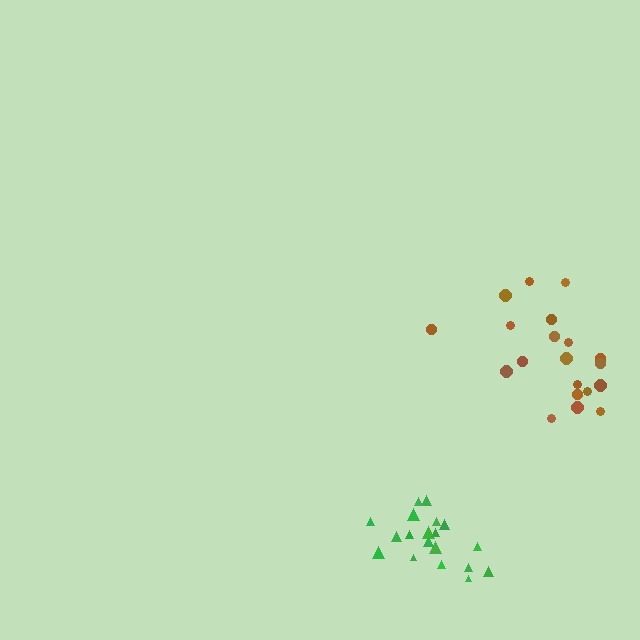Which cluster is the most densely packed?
Green.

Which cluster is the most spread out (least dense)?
Brown.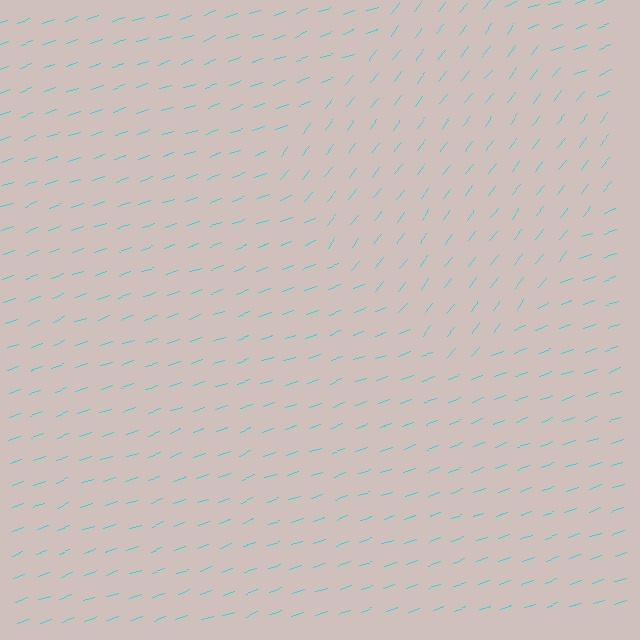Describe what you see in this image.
The image is filled with small cyan line segments. A diamond region in the image has lines oriented differently from the surrounding lines, creating a visible texture boundary.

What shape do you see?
I see a diamond.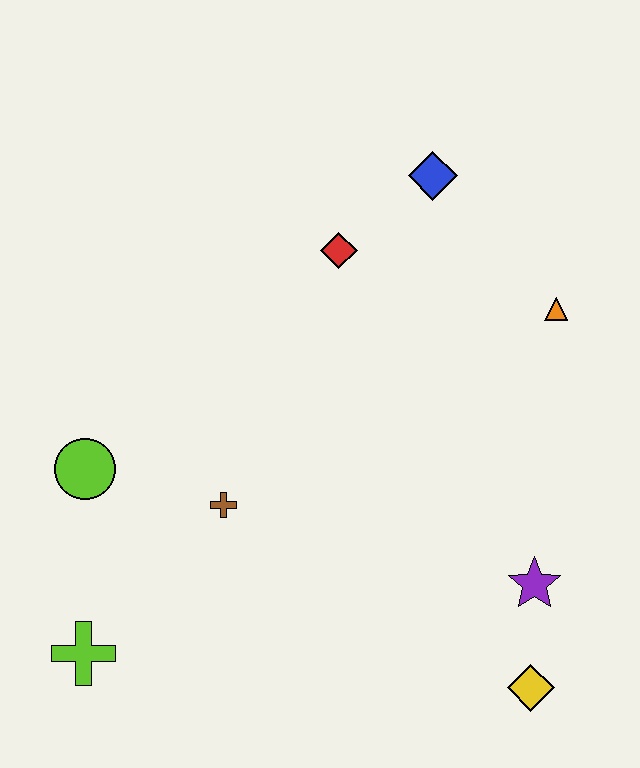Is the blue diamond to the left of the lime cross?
No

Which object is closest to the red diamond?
The blue diamond is closest to the red diamond.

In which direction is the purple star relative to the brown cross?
The purple star is to the right of the brown cross.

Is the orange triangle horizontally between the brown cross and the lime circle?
No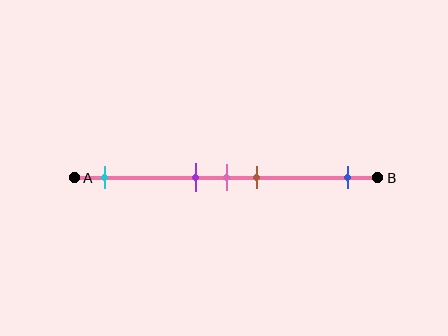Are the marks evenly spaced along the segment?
No, the marks are not evenly spaced.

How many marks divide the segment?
There are 5 marks dividing the segment.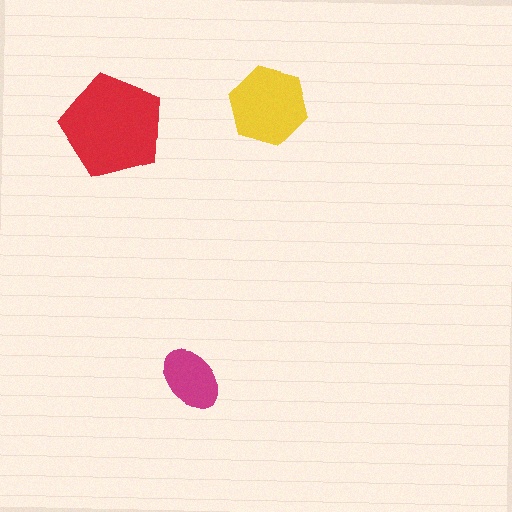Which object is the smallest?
The magenta ellipse.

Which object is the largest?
The red pentagon.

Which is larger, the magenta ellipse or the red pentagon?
The red pentagon.